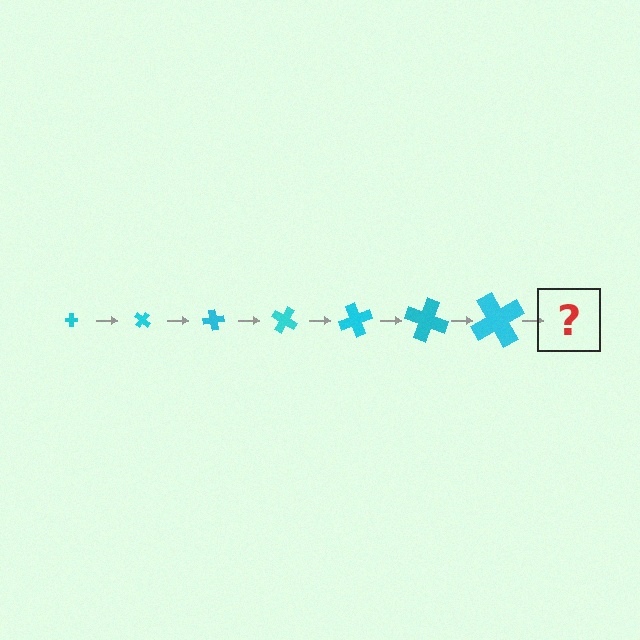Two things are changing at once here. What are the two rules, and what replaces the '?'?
The two rules are that the cross grows larger each step and it rotates 40 degrees each step. The '?' should be a cross, larger than the previous one and rotated 280 degrees from the start.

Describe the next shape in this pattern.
It should be a cross, larger than the previous one and rotated 280 degrees from the start.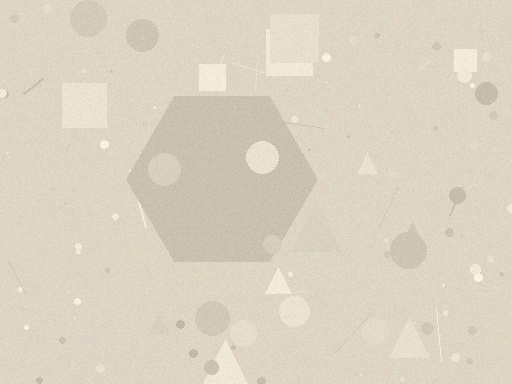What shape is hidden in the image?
A hexagon is hidden in the image.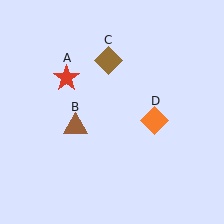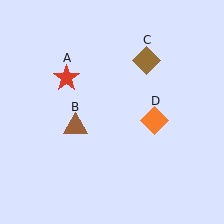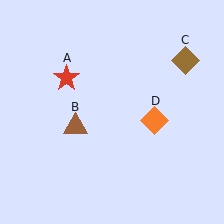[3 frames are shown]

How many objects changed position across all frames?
1 object changed position: brown diamond (object C).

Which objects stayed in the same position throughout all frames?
Red star (object A) and brown triangle (object B) and orange diamond (object D) remained stationary.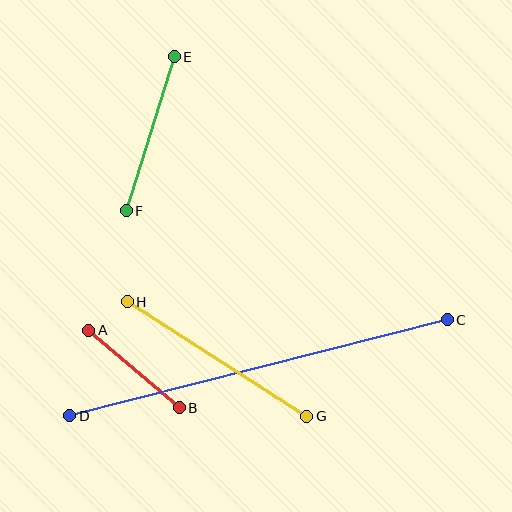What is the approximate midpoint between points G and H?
The midpoint is at approximately (217, 359) pixels.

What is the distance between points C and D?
The distance is approximately 389 pixels.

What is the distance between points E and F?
The distance is approximately 161 pixels.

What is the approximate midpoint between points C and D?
The midpoint is at approximately (258, 368) pixels.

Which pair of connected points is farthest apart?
Points C and D are farthest apart.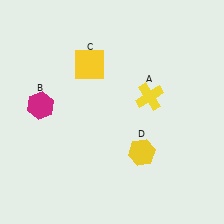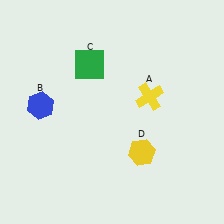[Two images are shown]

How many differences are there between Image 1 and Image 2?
There are 2 differences between the two images.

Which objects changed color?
B changed from magenta to blue. C changed from yellow to green.